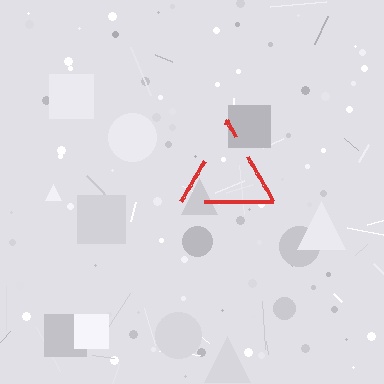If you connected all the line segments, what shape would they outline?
They would outline a triangle.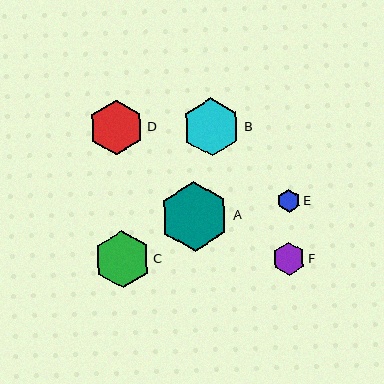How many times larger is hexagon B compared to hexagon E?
Hexagon B is approximately 2.5 times the size of hexagon E.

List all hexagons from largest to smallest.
From largest to smallest: A, B, C, D, F, E.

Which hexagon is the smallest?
Hexagon E is the smallest with a size of approximately 23 pixels.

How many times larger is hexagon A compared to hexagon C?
Hexagon A is approximately 1.2 times the size of hexagon C.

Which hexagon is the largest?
Hexagon A is the largest with a size of approximately 70 pixels.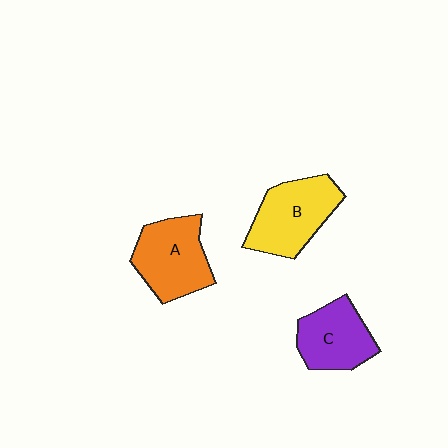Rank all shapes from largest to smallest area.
From largest to smallest: B (yellow), A (orange), C (purple).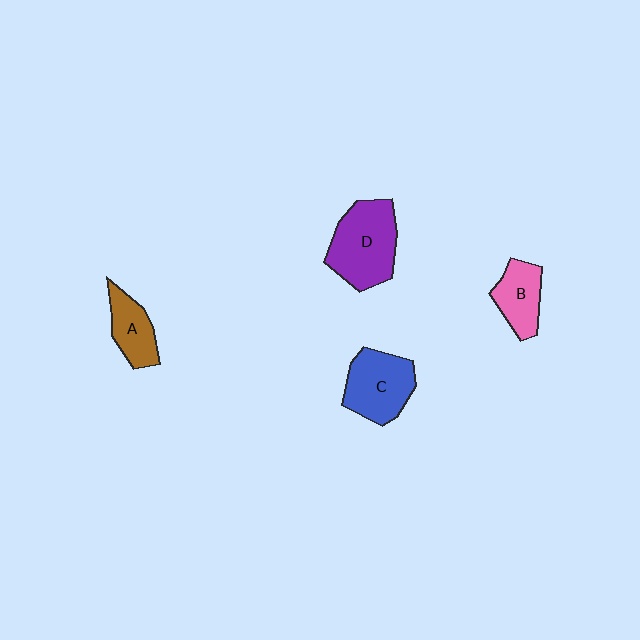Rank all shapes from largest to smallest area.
From largest to smallest: D (purple), C (blue), B (pink), A (brown).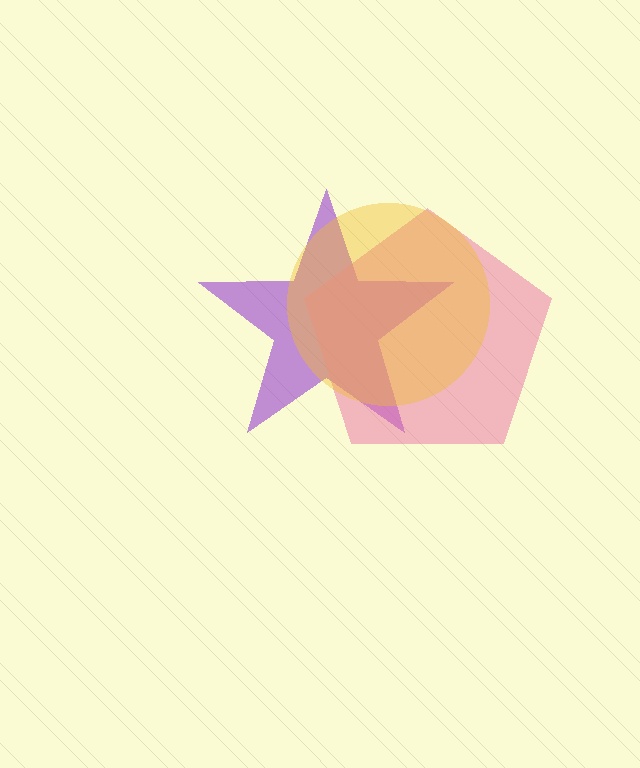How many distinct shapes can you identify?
There are 3 distinct shapes: a purple star, a pink pentagon, a yellow circle.